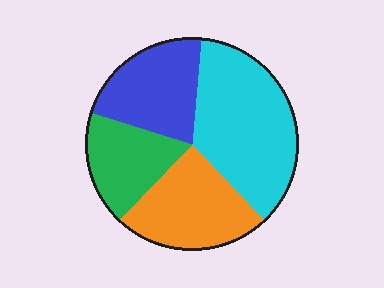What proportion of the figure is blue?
Blue covers around 20% of the figure.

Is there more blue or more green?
Blue.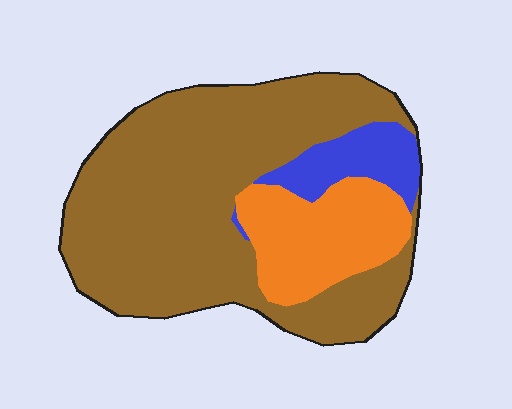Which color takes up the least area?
Blue, at roughly 10%.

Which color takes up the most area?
Brown, at roughly 70%.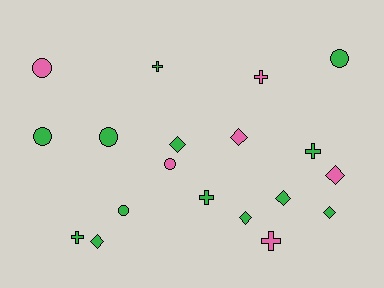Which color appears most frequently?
Green, with 13 objects.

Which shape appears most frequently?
Diamond, with 7 objects.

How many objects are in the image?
There are 19 objects.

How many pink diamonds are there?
There are 2 pink diamonds.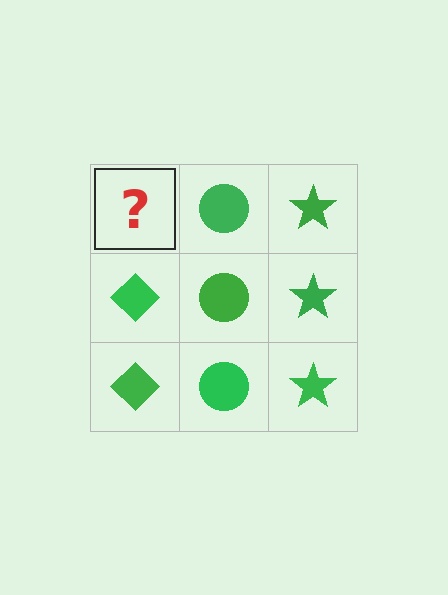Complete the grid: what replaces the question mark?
The question mark should be replaced with a green diamond.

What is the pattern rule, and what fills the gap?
The rule is that each column has a consistent shape. The gap should be filled with a green diamond.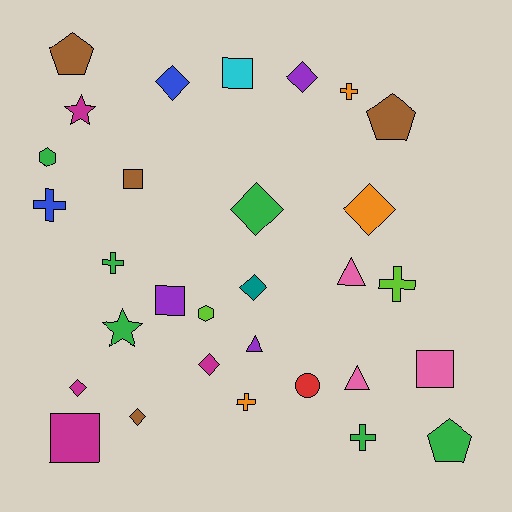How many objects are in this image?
There are 30 objects.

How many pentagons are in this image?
There are 3 pentagons.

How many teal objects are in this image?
There is 1 teal object.